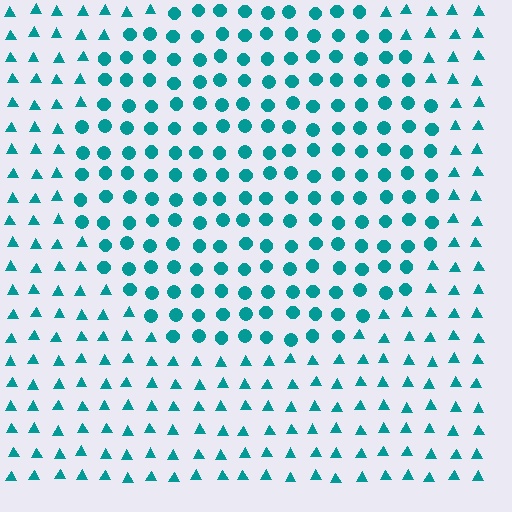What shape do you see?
I see a circle.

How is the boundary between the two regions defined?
The boundary is defined by a change in element shape: circles inside vs. triangles outside. All elements share the same color and spacing.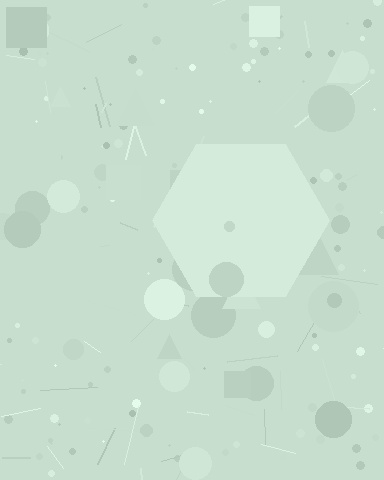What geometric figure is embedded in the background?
A hexagon is embedded in the background.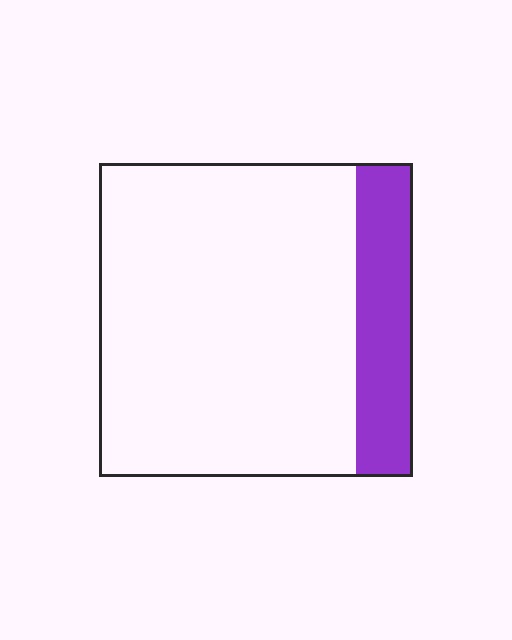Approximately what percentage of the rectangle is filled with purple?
Approximately 20%.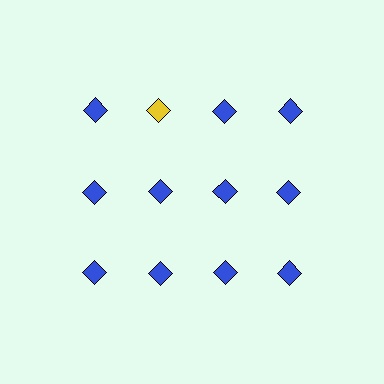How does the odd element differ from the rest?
It has a different color: yellow instead of blue.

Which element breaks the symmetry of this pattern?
The yellow diamond in the top row, second from left column breaks the symmetry. All other shapes are blue diamonds.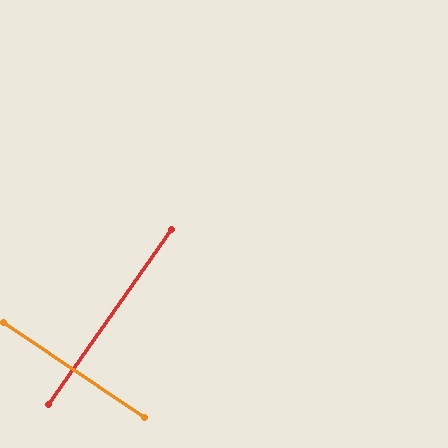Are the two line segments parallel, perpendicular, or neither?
Perpendicular — they meet at approximately 89°.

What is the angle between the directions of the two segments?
Approximately 89 degrees.